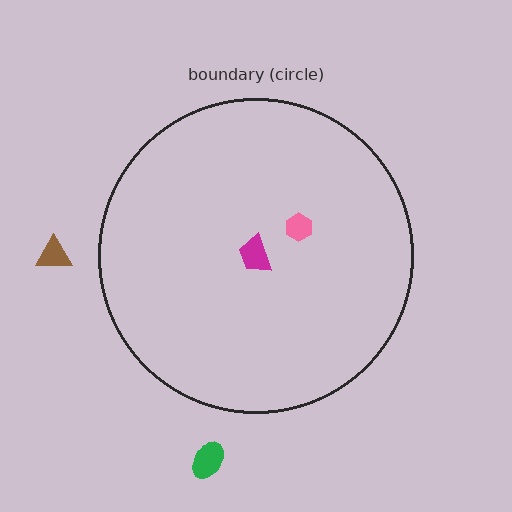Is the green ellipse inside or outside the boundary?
Outside.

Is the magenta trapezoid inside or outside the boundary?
Inside.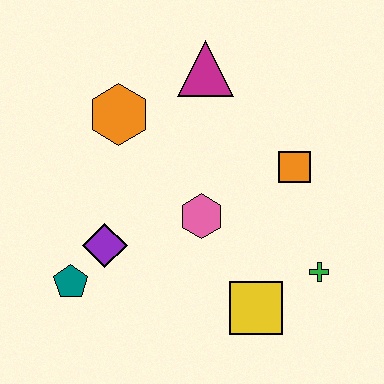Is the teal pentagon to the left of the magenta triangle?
Yes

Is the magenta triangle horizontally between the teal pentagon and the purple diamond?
No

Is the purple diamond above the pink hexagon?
No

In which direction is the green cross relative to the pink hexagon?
The green cross is to the right of the pink hexagon.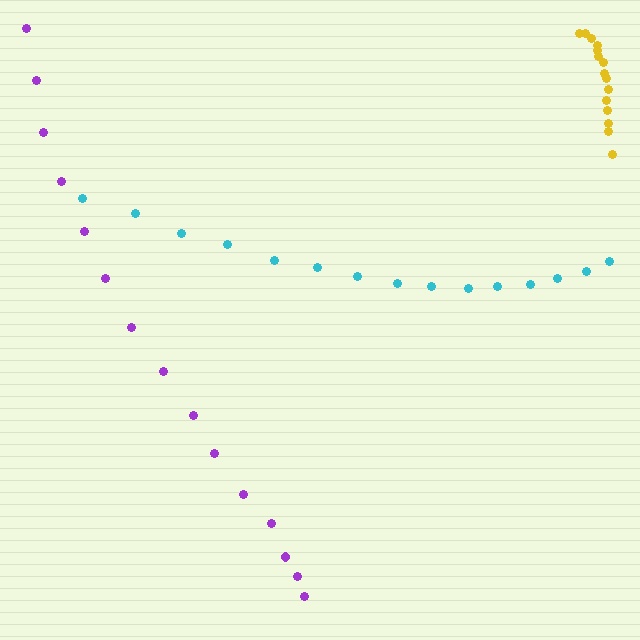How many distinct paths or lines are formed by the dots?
There are 3 distinct paths.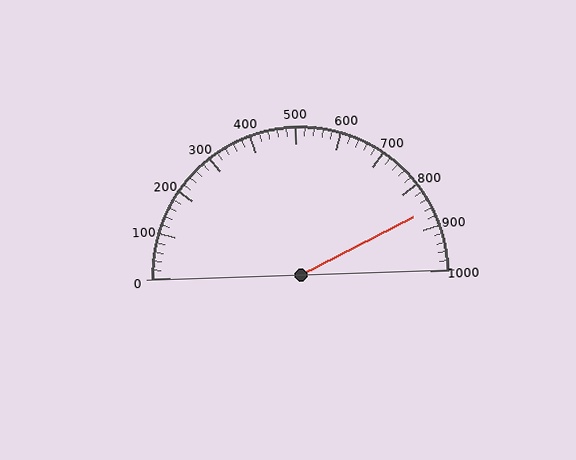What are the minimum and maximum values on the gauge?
The gauge ranges from 0 to 1000.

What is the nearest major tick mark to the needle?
The nearest major tick mark is 900.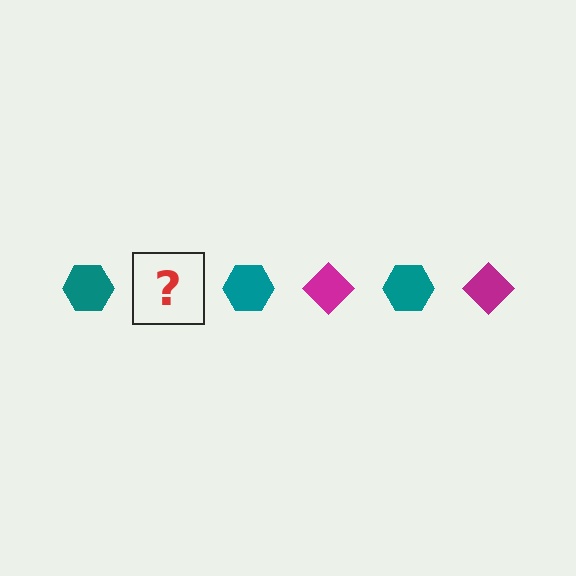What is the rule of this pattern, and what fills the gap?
The rule is that the pattern alternates between teal hexagon and magenta diamond. The gap should be filled with a magenta diamond.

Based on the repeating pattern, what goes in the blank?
The blank should be a magenta diamond.